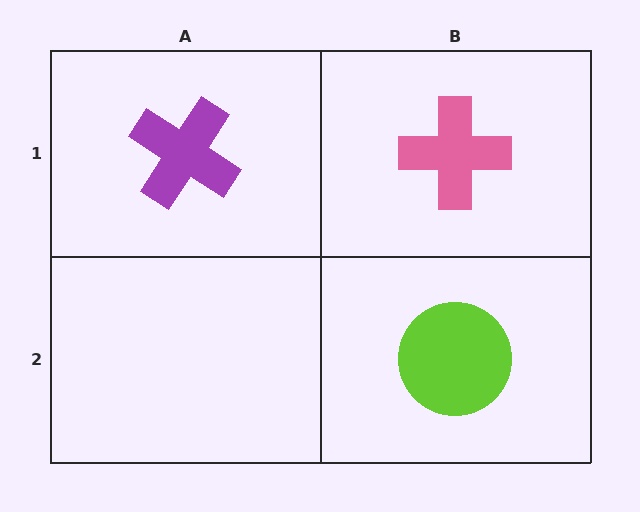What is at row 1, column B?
A pink cross.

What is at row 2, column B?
A lime circle.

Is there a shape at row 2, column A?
No, that cell is empty.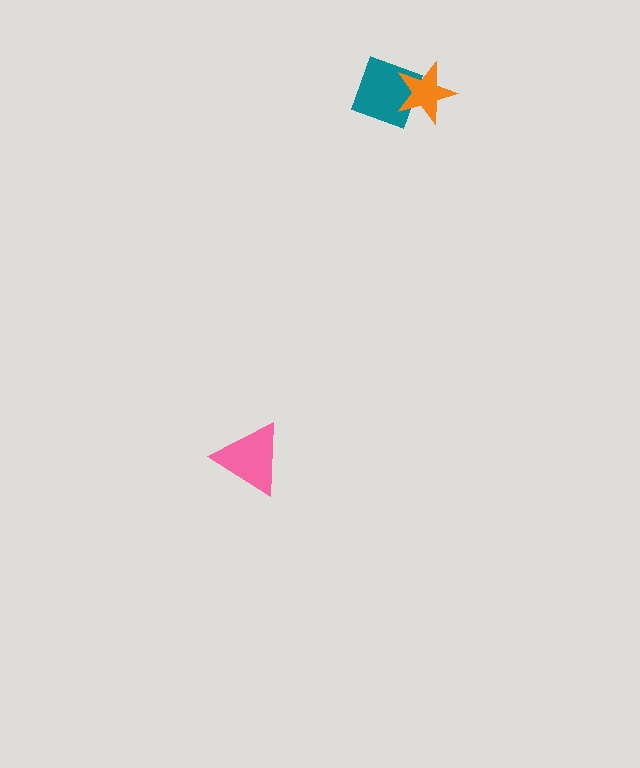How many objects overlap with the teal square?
1 object overlaps with the teal square.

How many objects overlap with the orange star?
1 object overlaps with the orange star.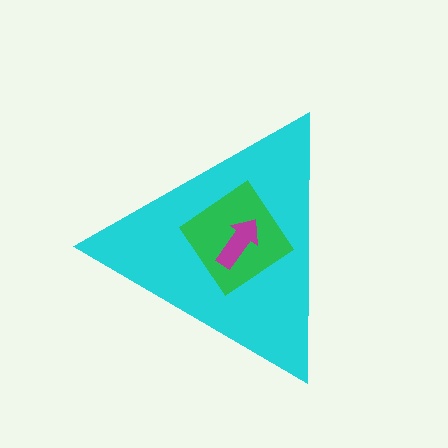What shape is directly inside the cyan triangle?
The green diamond.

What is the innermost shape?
The magenta arrow.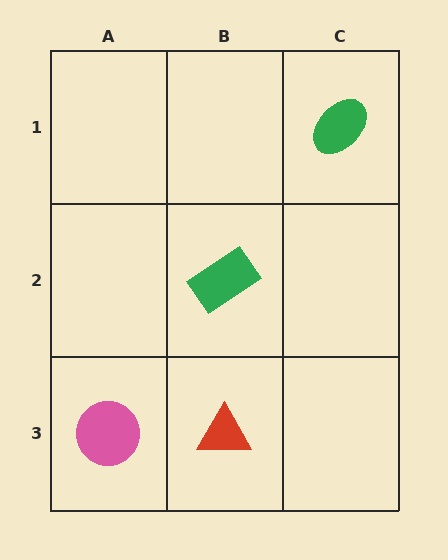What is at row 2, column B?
A green rectangle.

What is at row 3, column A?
A pink circle.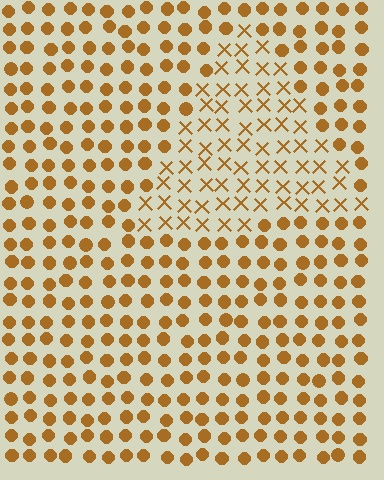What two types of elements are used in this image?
The image uses X marks inside the triangle region and circles outside it.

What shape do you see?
I see a triangle.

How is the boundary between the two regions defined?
The boundary is defined by a change in element shape: X marks inside vs. circles outside. All elements share the same color and spacing.